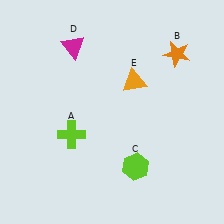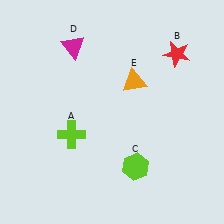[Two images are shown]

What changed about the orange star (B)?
In Image 1, B is orange. In Image 2, it changed to red.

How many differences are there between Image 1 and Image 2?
There is 1 difference between the two images.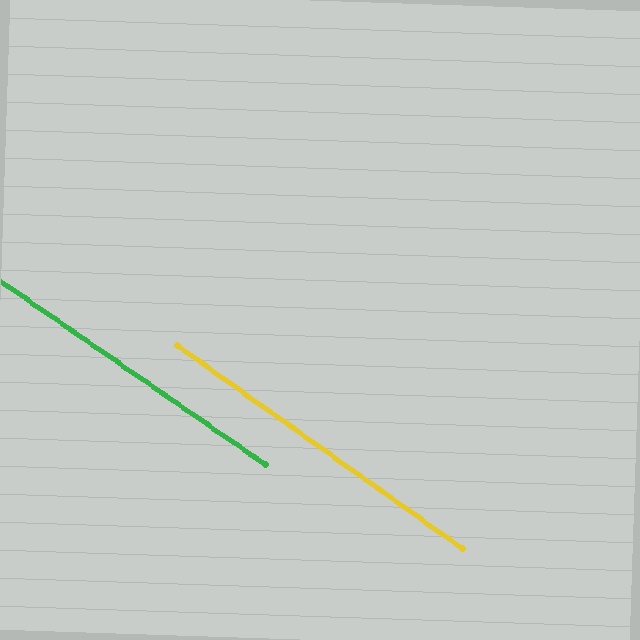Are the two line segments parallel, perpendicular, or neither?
Parallel — their directions differ by only 0.9°.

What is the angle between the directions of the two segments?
Approximately 1 degree.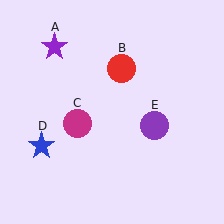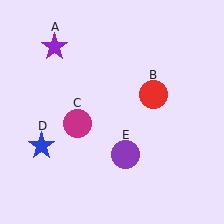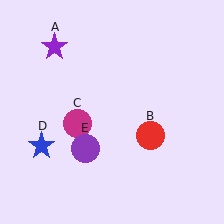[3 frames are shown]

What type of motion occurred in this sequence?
The red circle (object B), purple circle (object E) rotated clockwise around the center of the scene.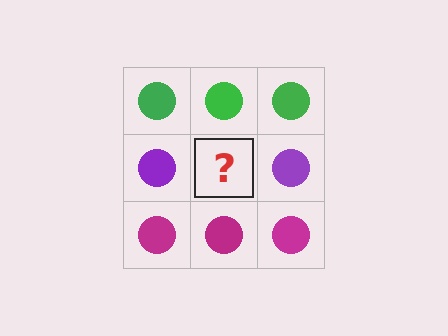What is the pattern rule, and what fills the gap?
The rule is that each row has a consistent color. The gap should be filled with a purple circle.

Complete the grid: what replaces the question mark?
The question mark should be replaced with a purple circle.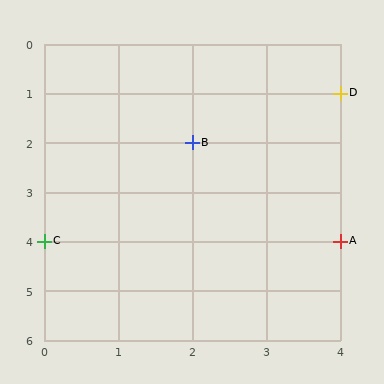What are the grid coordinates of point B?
Point B is at grid coordinates (2, 2).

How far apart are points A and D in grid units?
Points A and D are 3 rows apart.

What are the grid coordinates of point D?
Point D is at grid coordinates (4, 1).